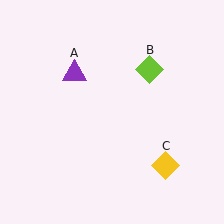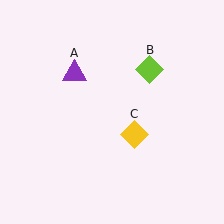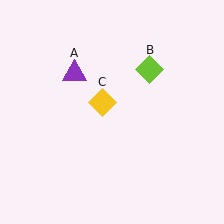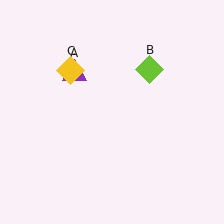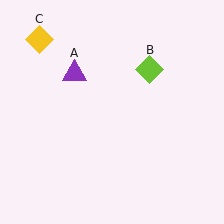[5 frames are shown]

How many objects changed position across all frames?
1 object changed position: yellow diamond (object C).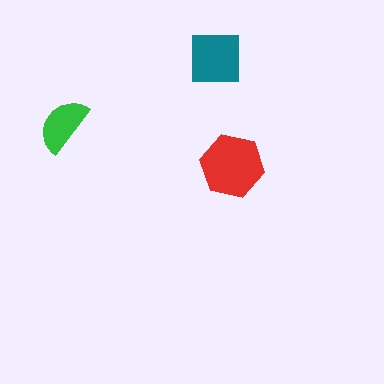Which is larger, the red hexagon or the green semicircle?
The red hexagon.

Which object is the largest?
The red hexagon.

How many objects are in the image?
There are 3 objects in the image.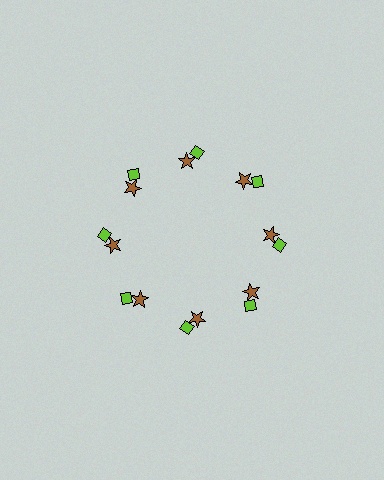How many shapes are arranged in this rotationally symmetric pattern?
There are 16 shapes, arranged in 8 groups of 2.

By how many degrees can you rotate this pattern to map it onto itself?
The pattern maps onto itself every 45 degrees of rotation.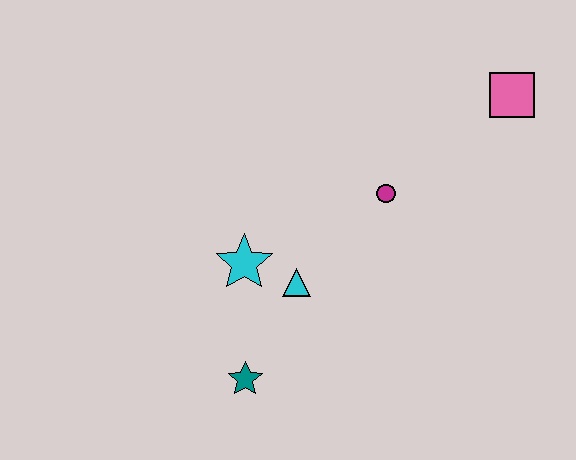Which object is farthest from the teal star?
The pink square is farthest from the teal star.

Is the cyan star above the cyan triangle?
Yes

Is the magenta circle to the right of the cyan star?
Yes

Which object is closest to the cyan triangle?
The cyan star is closest to the cyan triangle.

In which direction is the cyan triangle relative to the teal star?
The cyan triangle is above the teal star.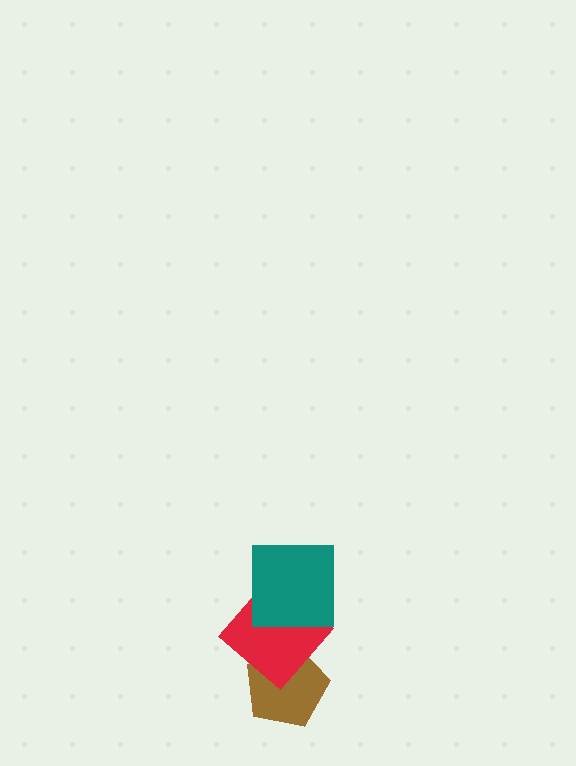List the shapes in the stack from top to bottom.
From top to bottom: the teal square, the red diamond, the brown pentagon.